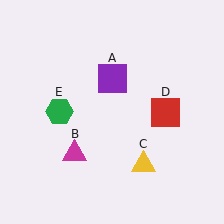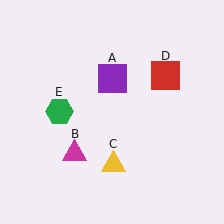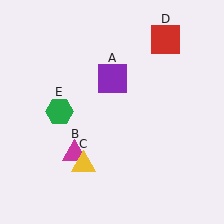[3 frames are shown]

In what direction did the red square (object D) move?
The red square (object D) moved up.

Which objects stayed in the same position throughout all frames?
Purple square (object A) and magenta triangle (object B) and green hexagon (object E) remained stationary.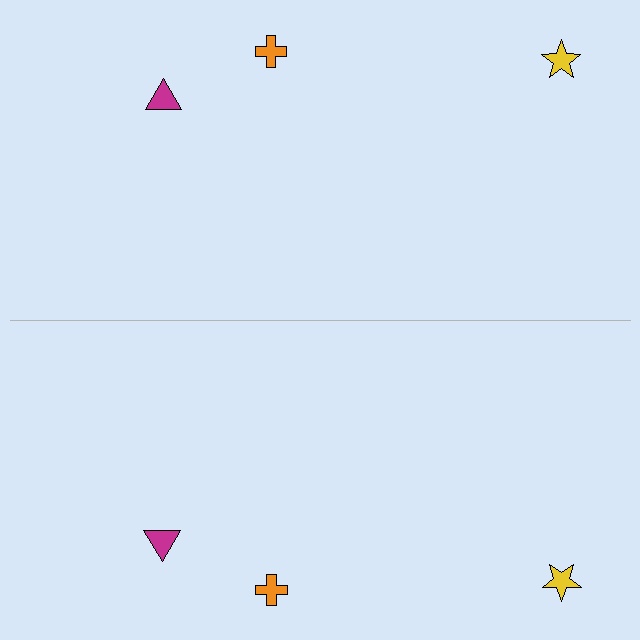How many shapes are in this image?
There are 6 shapes in this image.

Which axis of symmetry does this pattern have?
The pattern has a horizontal axis of symmetry running through the center of the image.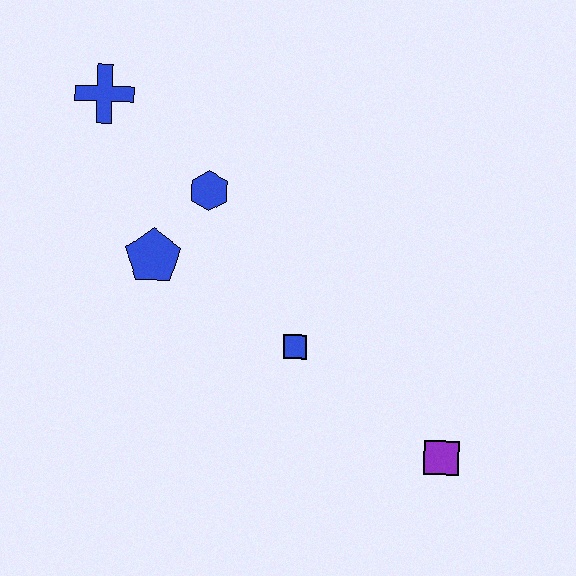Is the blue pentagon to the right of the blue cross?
Yes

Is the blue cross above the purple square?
Yes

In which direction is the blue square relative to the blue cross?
The blue square is below the blue cross.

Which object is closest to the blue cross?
The blue hexagon is closest to the blue cross.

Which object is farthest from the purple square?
The blue cross is farthest from the purple square.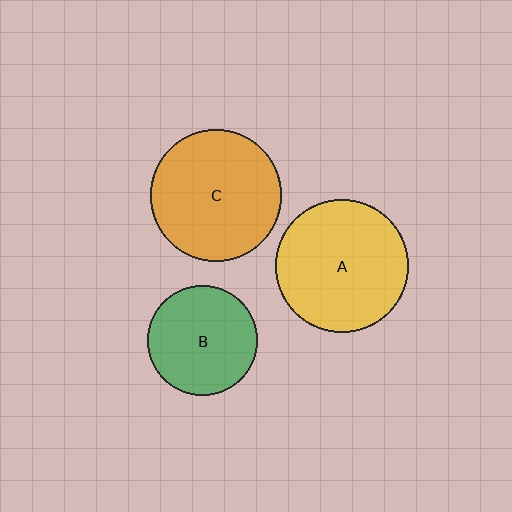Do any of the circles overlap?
No, none of the circles overlap.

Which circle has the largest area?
Circle A (yellow).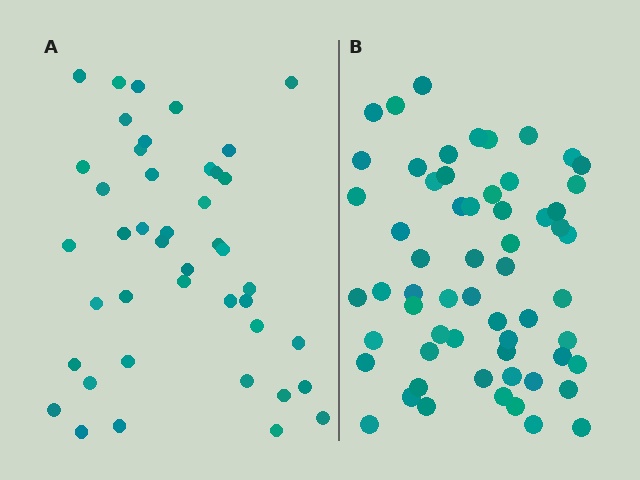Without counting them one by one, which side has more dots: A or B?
Region B (the right region) has more dots.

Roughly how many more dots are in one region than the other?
Region B has approximately 15 more dots than region A.